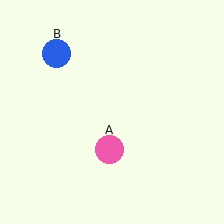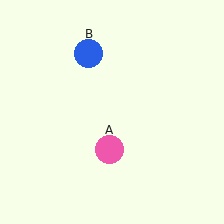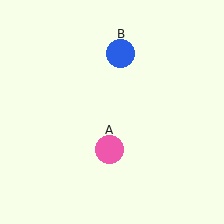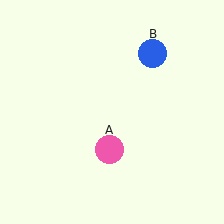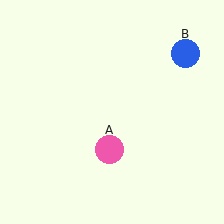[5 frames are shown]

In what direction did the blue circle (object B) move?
The blue circle (object B) moved right.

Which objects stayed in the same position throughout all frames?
Pink circle (object A) remained stationary.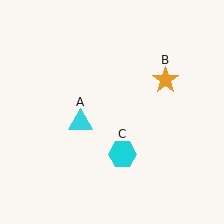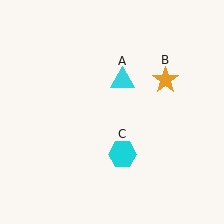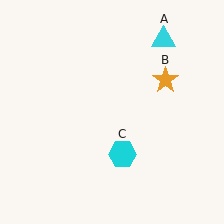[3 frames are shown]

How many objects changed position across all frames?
1 object changed position: cyan triangle (object A).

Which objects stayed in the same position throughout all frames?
Orange star (object B) and cyan hexagon (object C) remained stationary.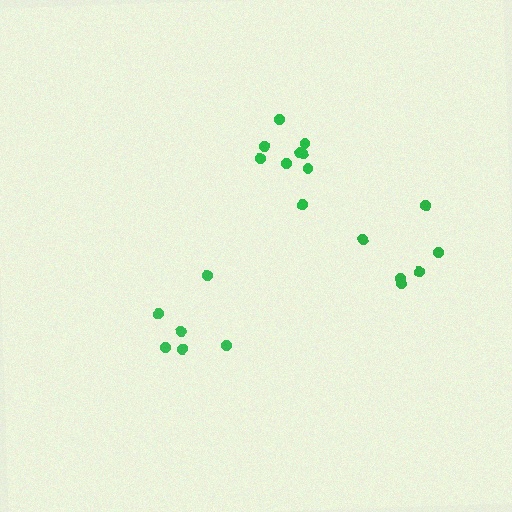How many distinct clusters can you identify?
There are 3 distinct clusters.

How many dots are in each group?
Group 1: 6 dots, Group 2: 6 dots, Group 3: 9 dots (21 total).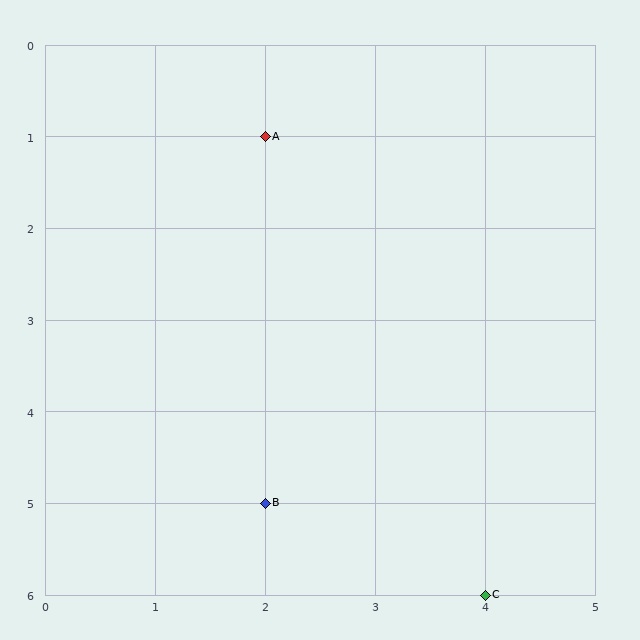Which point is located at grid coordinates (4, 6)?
Point C is at (4, 6).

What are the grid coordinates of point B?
Point B is at grid coordinates (2, 5).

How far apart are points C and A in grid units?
Points C and A are 2 columns and 5 rows apart (about 5.4 grid units diagonally).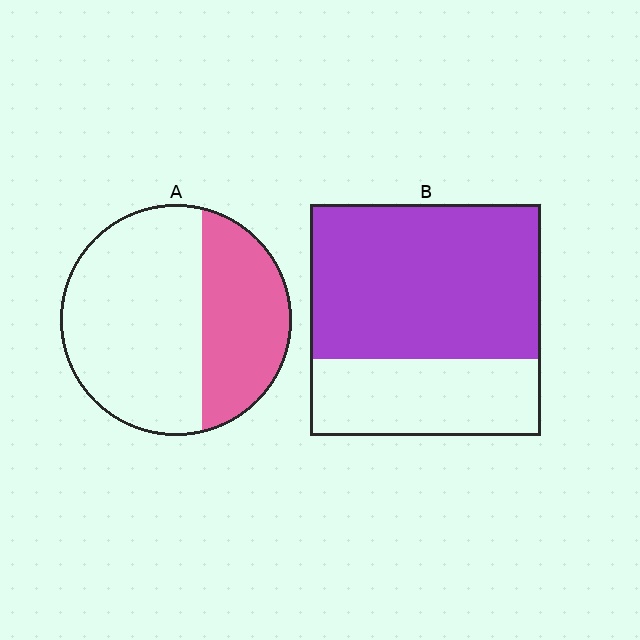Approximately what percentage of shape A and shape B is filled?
A is approximately 35% and B is approximately 65%.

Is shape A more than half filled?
No.